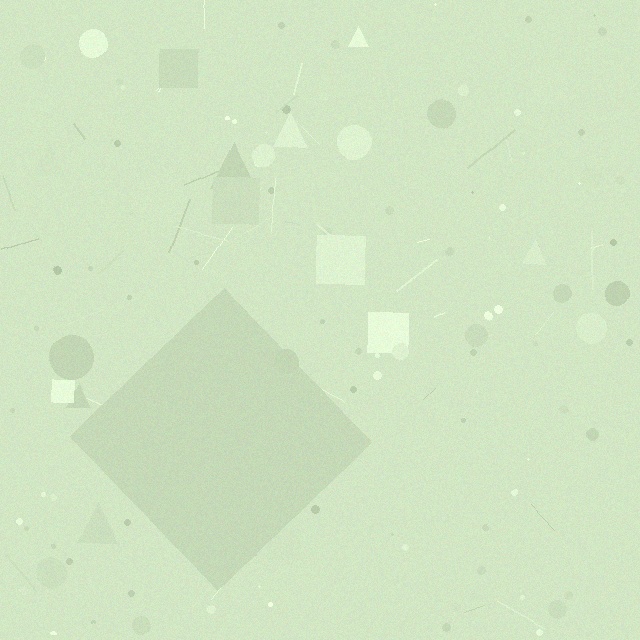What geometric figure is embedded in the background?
A diamond is embedded in the background.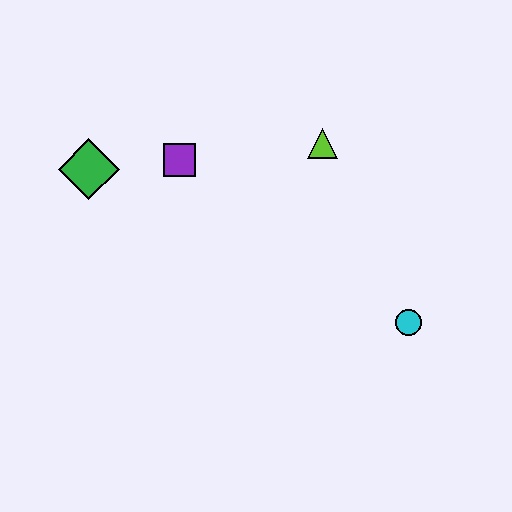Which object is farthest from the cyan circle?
The green diamond is farthest from the cyan circle.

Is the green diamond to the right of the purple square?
No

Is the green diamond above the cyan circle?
Yes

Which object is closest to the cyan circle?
The lime triangle is closest to the cyan circle.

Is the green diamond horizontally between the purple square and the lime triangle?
No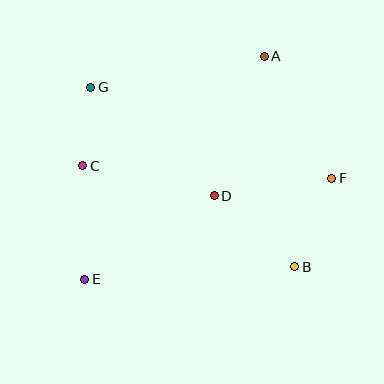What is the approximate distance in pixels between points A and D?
The distance between A and D is approximately 148 pixels.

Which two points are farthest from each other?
Points A and E are farthest from each other.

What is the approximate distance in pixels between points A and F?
The distance between A and F is approximately 140 pixels.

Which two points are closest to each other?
Points C and G are closest to each other.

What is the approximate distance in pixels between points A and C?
The distance between A and C is approximately 212 pixels.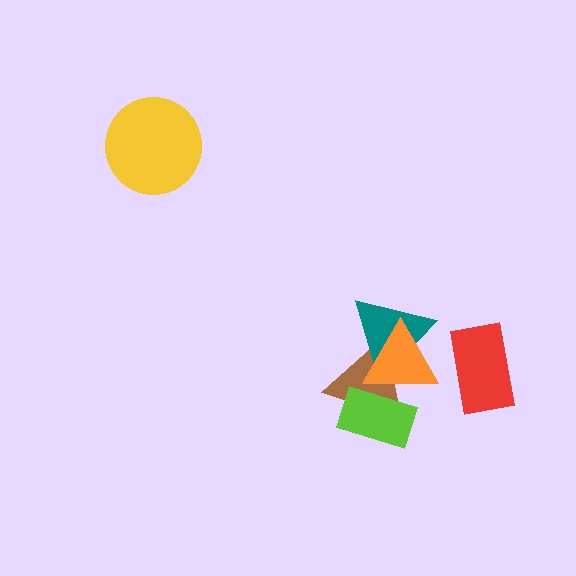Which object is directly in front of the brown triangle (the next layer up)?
The teal triangle is directly in front of the brown triangle.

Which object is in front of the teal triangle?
The orange triangle is in front of the teal triangle.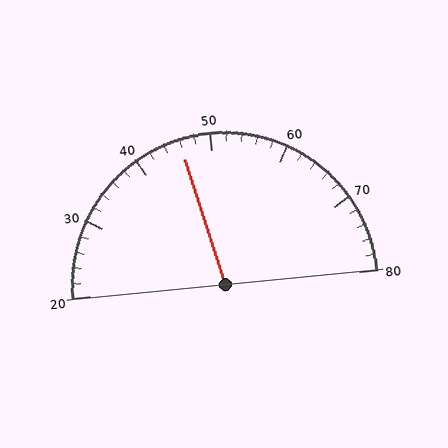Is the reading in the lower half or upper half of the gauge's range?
The reading is in the lower half of the range (20 to 80).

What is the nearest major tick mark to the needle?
The nearest major tick mark is 50.